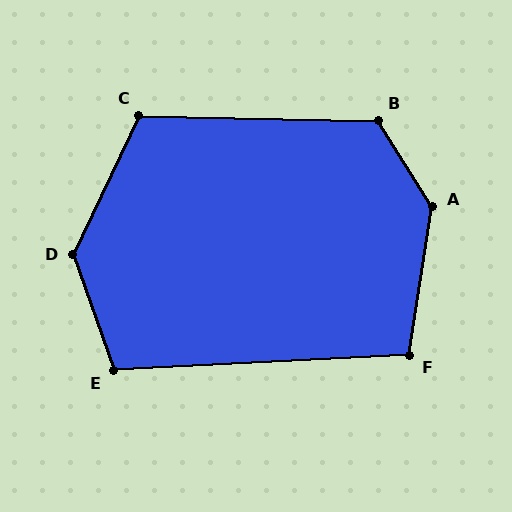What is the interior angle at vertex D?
Approximately 136 degrees (obtuse).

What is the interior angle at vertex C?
Approximately 114 degrees (obtuse).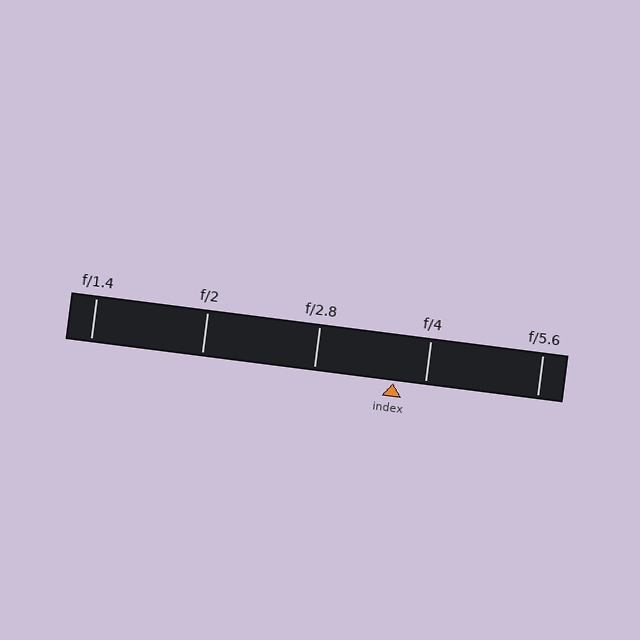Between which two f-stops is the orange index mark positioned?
The index mark is between f/2.8 and f/4.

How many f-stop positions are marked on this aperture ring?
There are 5 f-stop positions marked.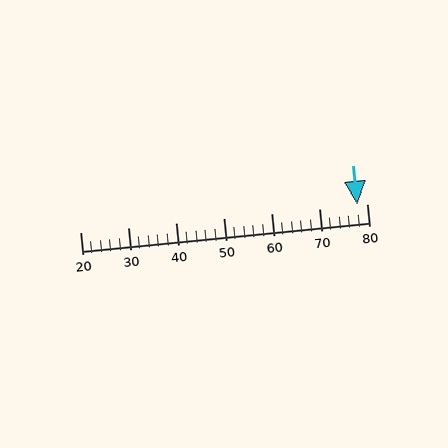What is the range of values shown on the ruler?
The ruler shows values from 20 to 80.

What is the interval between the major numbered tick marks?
The major tick marks are spaced 10 units apart.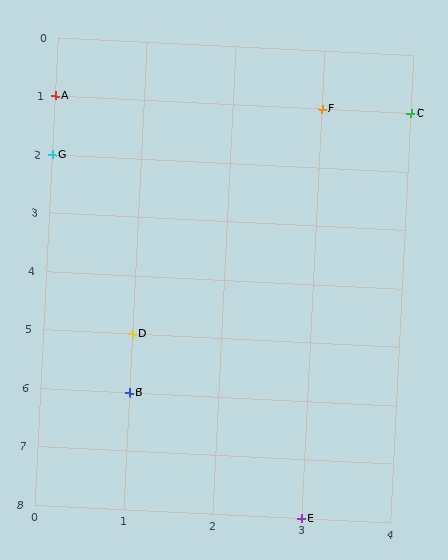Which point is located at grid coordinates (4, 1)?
Point C is at (4, 1).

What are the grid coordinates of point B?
Point B is at grid coordinates (1, 6).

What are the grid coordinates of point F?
Point F is at grid coordinates (3, 1).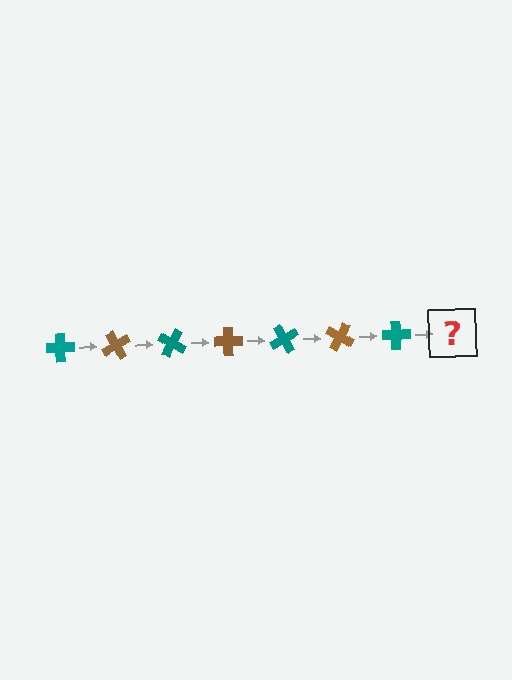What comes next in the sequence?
The next element should be a brown cross, rotated 420 degrees from the start.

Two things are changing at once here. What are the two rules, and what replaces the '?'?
The two rules are that it rotates 60 degrees each step and the color cycles through teal and brown. The '?' should be a brown cross, rotated 420 degrees from the start.